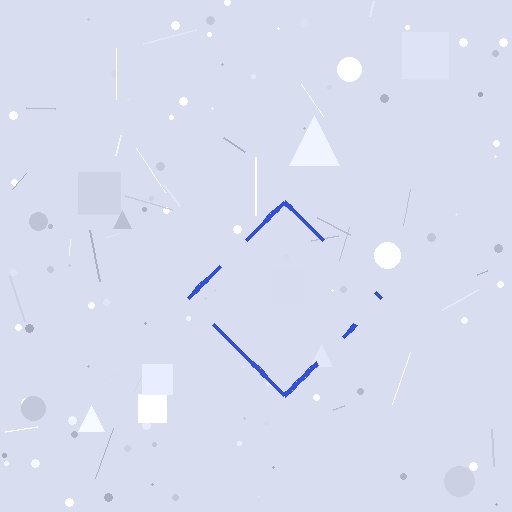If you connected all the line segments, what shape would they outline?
They would outline a diamond.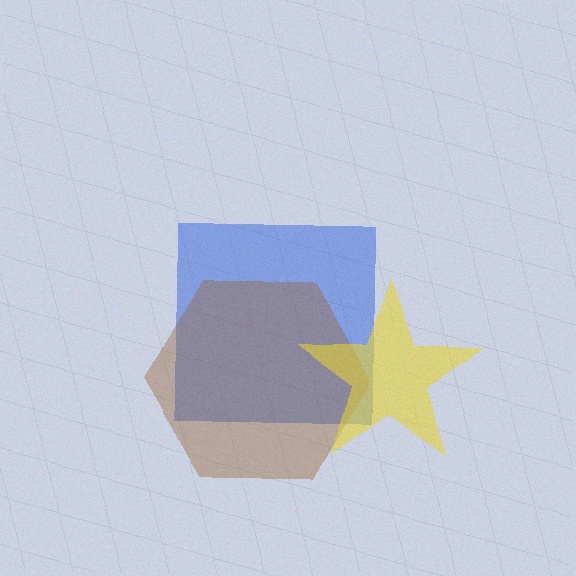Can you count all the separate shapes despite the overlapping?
Yes, there are 3 separate shapes.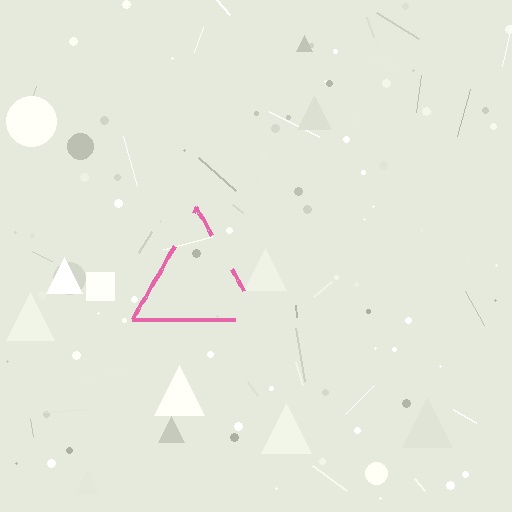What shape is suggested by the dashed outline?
The dashed outline suggests a triangle.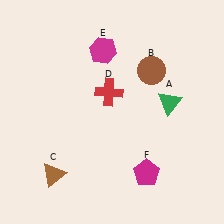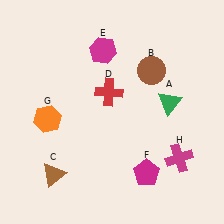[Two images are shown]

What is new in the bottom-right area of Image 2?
A magenta cross (H) was added in the bottom-right area of Image 2.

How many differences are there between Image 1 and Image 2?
There are 2 differences between the two images.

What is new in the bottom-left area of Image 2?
An orange hexagon (G) was added in the bottom-left area of Image 2.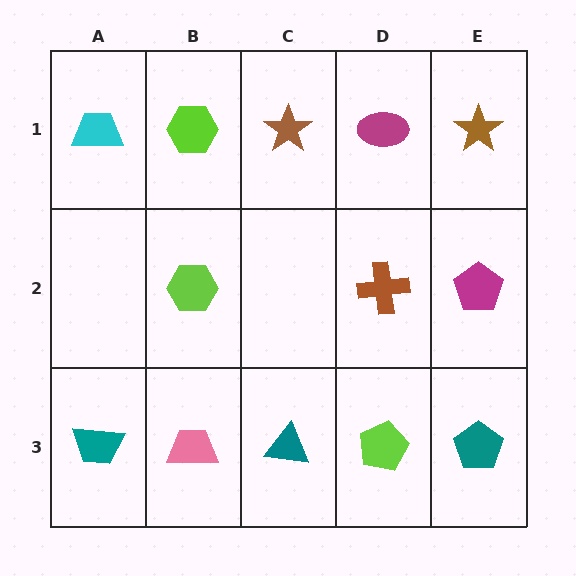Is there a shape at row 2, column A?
No, that cell is empty.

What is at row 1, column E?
A brown star.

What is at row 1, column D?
A magenta ellipse.